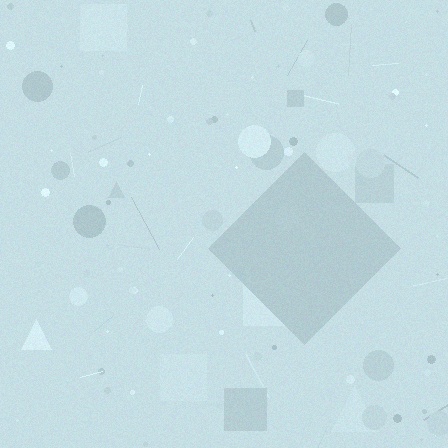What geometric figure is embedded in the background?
A diamond is embedded in the background.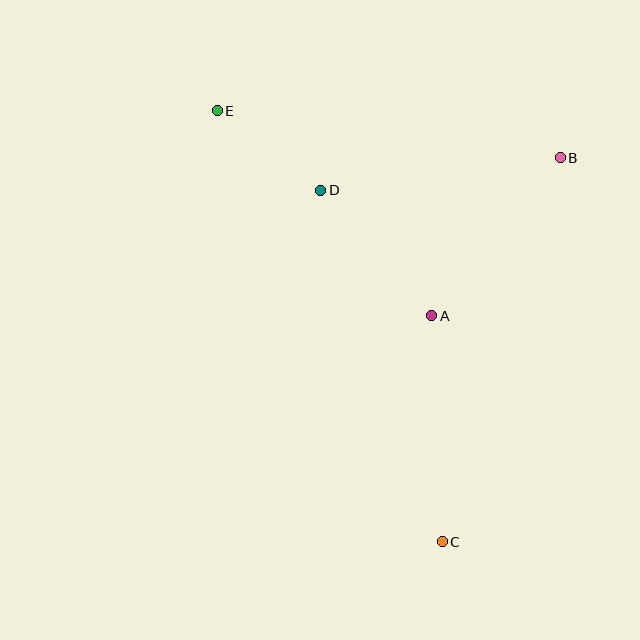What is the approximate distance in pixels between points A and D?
The distance between A and D is approximately 168 pixels.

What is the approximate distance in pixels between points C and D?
The distance between C and D is approximately 372 pixels.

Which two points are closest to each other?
Points D and E are closest to each other.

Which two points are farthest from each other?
Points C and E are farthest from each other.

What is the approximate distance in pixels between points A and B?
The distance between A and B is approximately 204 pixels.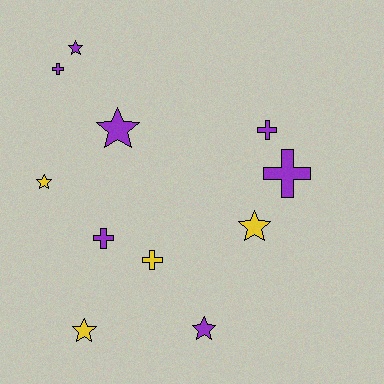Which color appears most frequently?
Purple, with 7 objects.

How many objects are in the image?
There are 11 objects.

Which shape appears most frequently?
Star, with 6 objects.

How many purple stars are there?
There are 3 purple stars.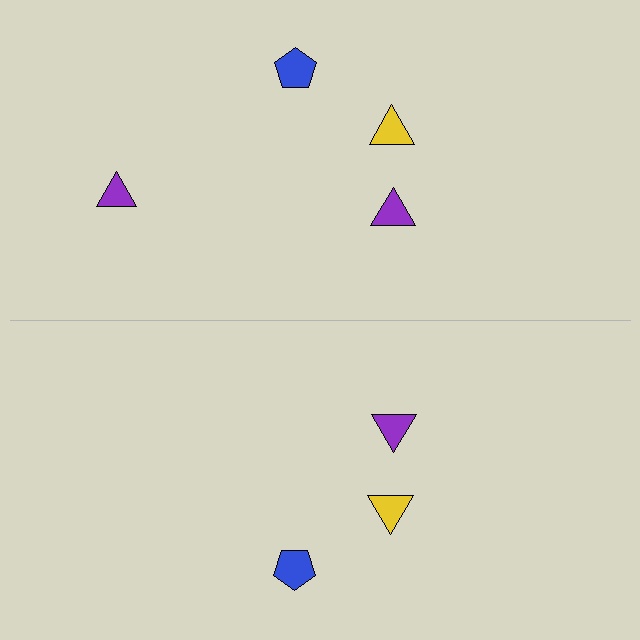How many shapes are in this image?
There are 7 shapes in this image.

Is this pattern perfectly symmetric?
No, the pattern is not perfectly symmetric. A purple triangle is missing from the bottom side.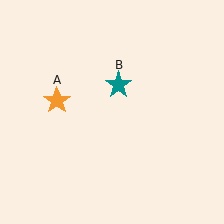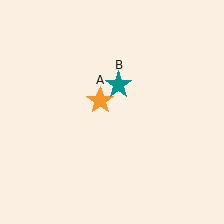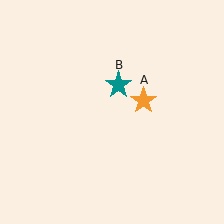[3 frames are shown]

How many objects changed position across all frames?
1 object changed position: orange star (object A).